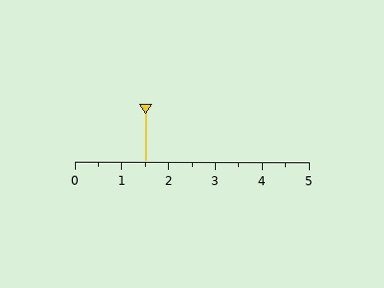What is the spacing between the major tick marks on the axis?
The major ticks are spaced 1 apart.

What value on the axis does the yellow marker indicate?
The marker indicates approximately 1.5.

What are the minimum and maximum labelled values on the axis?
The axis runs from 0 to 5.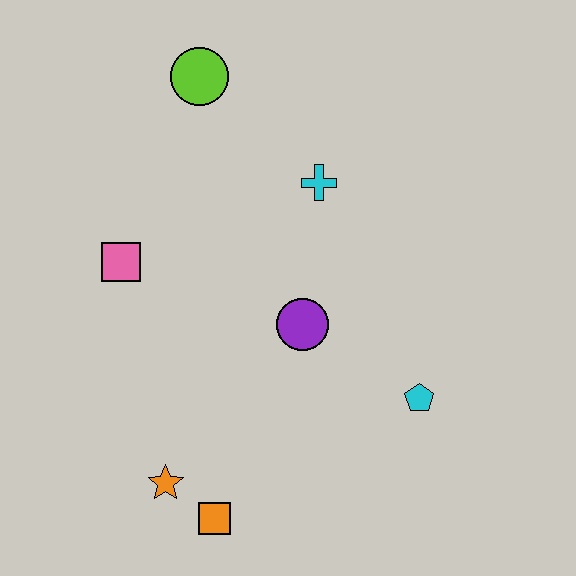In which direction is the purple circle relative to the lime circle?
The purple circle is below the lime circle.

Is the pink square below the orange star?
No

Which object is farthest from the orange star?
The lime circle is farthest from the orange star.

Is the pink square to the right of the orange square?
No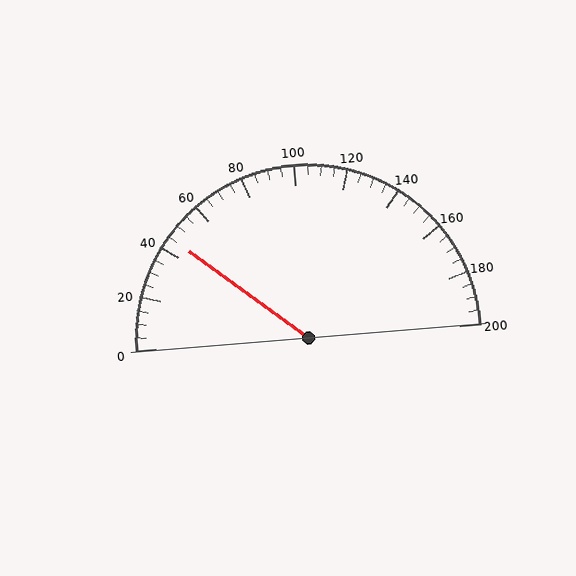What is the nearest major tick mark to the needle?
The nearest major tick mark is 40.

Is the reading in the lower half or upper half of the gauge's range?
The reading is in the lower half of the range (0 to 200).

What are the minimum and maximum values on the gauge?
The gauge ranges from 0 to 200.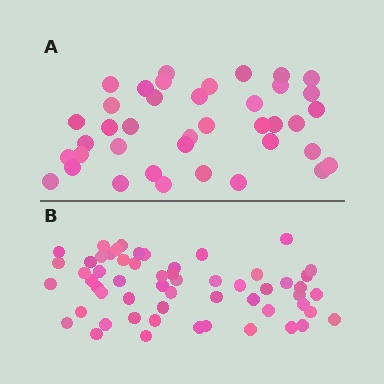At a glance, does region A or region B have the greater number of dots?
Region B (the bottom region) has more dots.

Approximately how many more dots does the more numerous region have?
Region B has approximately 20 more dots than region A.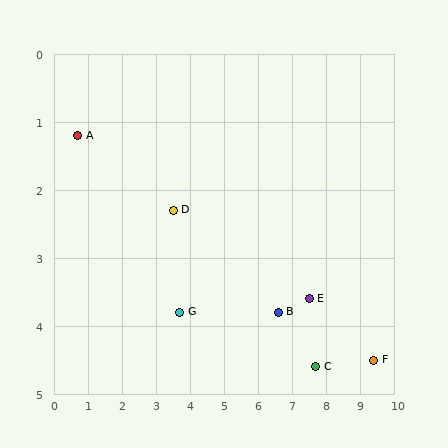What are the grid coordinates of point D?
Point D is at approximately (3.5, 2.3).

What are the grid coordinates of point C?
Point C is at approximately (7.7, 4.6).